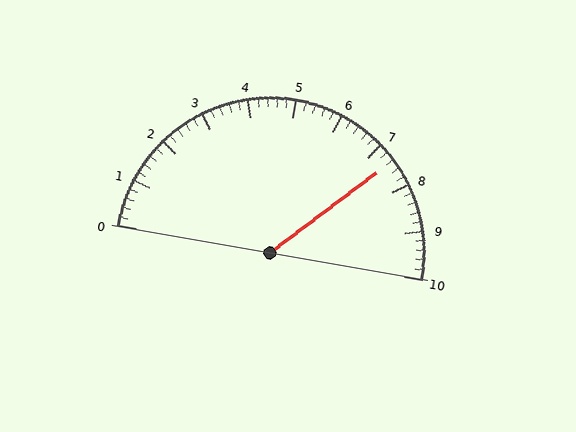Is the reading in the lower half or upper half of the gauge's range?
The reading is in the upper half of the range (0 to 10).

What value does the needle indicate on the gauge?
The needle indicates approximately 7.4.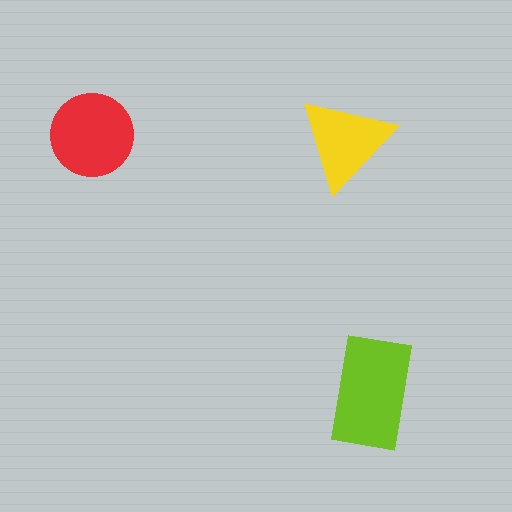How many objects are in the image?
There are 3 objects in the image.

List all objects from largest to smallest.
The lime rectangle, the red circle, the yellow triangle.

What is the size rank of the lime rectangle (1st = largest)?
1st.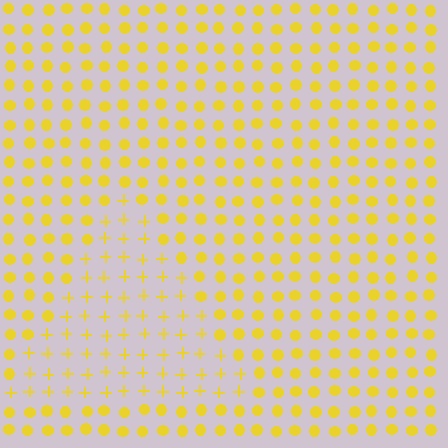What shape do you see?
I see a triangle.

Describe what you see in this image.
The image is filled with small yellow elements arranged in a uniform grid. A triangle-shaped region contains plus signs, while the surrounding area contains circles. The boundary is defined purely by the change in element shape.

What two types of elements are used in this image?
The image uses plus signs inside the triangle region and circles outside it.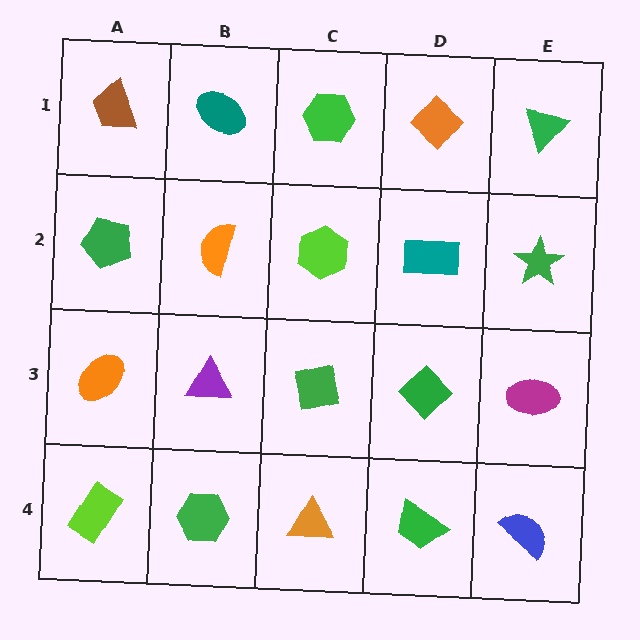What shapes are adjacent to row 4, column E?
A magenta ellipse (row 3, column E), a green trapezoid (row 4, column D).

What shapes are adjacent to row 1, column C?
A lime hexagon (row 2, column C), a teal ellipse (row 1, column B), an orange diamond (row 1, column D).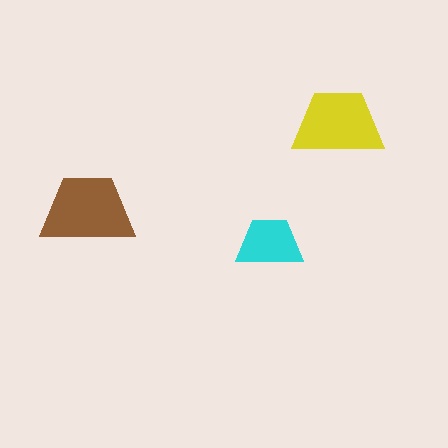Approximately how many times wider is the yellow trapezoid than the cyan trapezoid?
About 1.5 times wider.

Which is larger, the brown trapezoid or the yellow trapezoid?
The brown one.